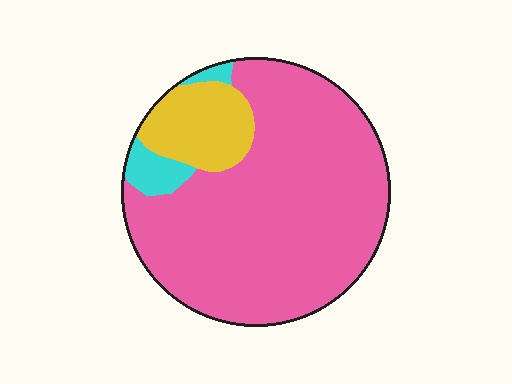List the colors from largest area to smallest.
From largest to smallest: pink, yellow, cyan.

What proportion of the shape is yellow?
Yellow takes up about one eighth (1/8) of the shape.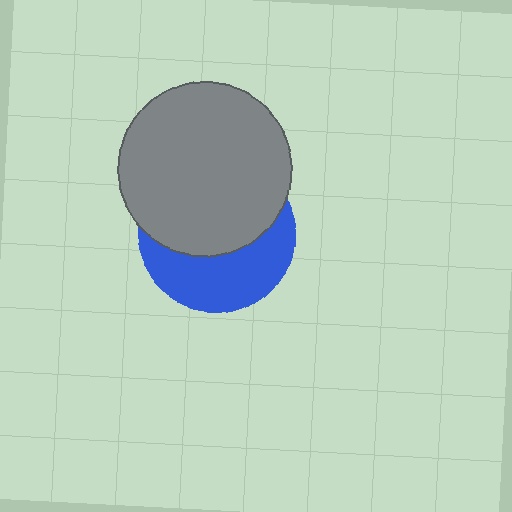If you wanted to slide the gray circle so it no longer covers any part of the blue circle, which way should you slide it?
Slide it up — that is the most direct way to separate the two shapes.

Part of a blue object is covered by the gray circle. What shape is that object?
It is a circle.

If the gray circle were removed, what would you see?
You would see the complete blue circle.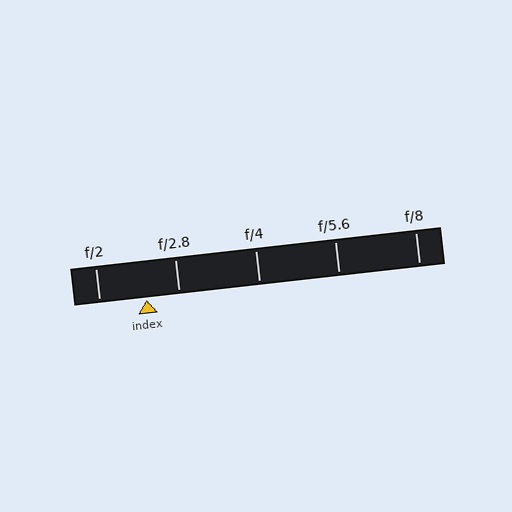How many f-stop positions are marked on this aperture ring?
There are 5 f-stop positions marked.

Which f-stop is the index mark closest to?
The index mark is closest to f/2.8.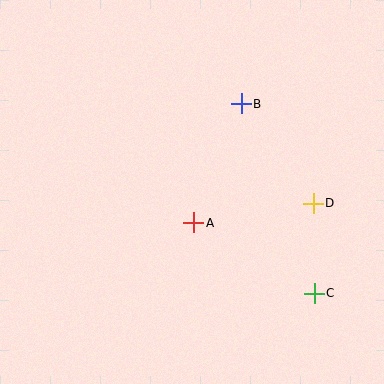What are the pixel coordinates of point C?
Point C is at (314, 293).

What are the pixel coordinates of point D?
Point D is at (313, 203).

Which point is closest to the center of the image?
Point A at (194, 223) is closest to the center.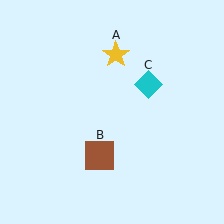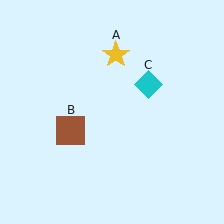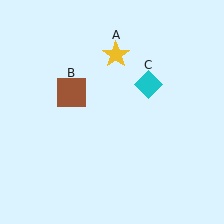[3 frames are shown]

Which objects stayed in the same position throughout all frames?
Yellow star (object A) and cyan diamond (object C) remained stationary.